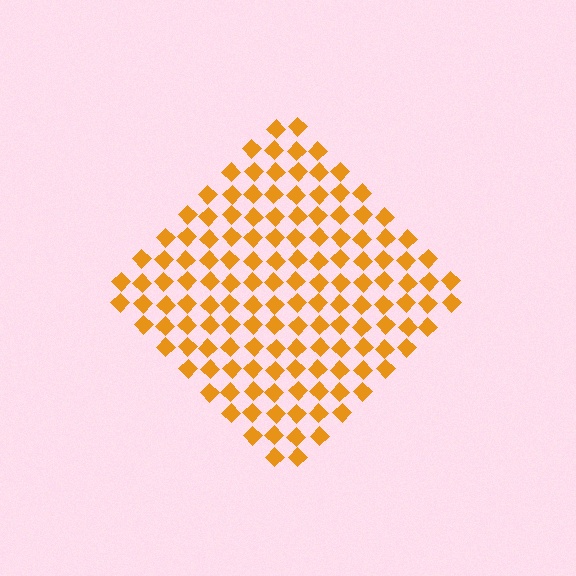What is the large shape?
The large shape is a diamond.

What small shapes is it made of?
It is made of small diamonds.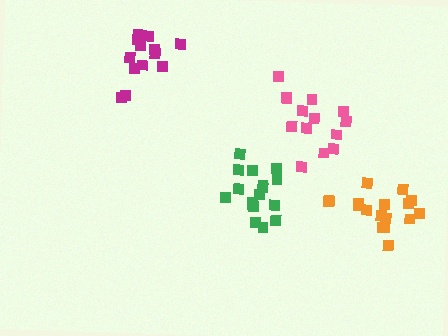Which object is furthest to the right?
The orange cluster is rightmost.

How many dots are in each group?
Group 1: 17 dots, Group 2: 14 dots, Group 3: 17 dots, Group 4: 13 dots (61 total).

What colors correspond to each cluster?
The clusters are colored: green, pink, orange, magenta.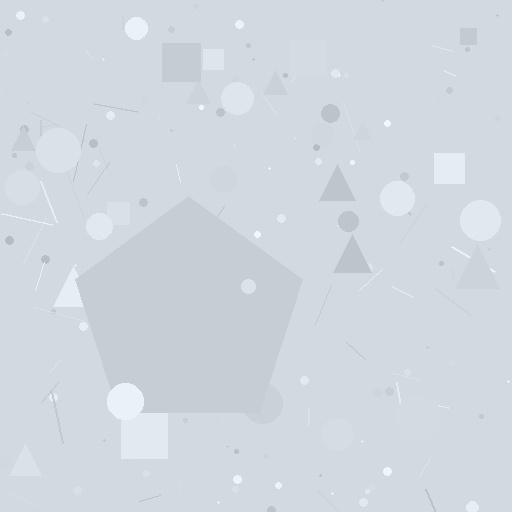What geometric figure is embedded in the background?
A pentagon is embedded in the background.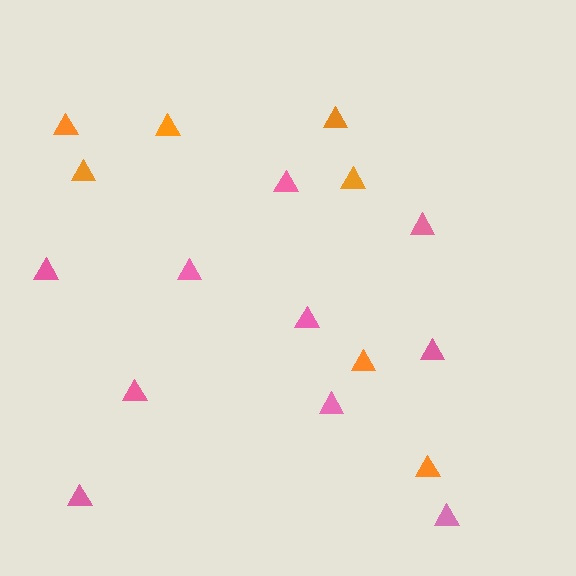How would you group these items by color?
There are 2 groups: one group of pink triangles (10) and one group of orange triangles (7).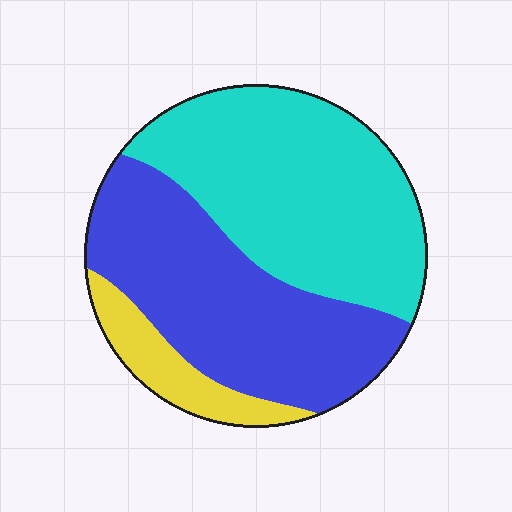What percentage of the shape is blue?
Blue takes up between a quarter and a half of the shape.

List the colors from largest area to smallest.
From largest to smallest: cyan, blue, yellow.